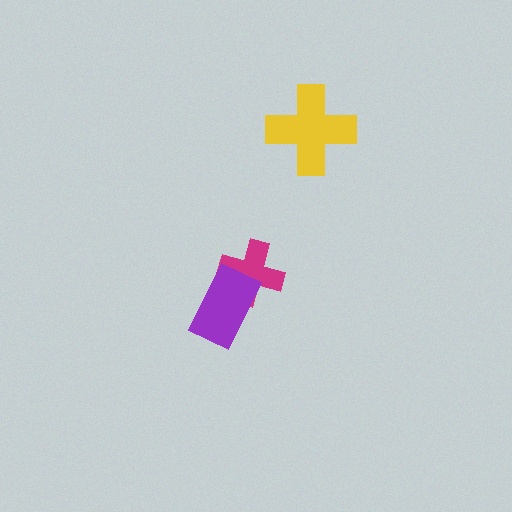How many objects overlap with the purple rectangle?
1 object overlaps with the purple rectangle.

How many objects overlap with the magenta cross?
1 object overlaps with the magenta cross.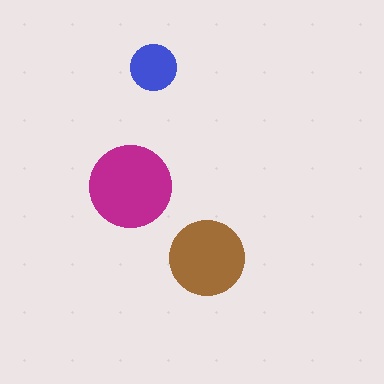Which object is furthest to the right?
The brown circle is rightmost.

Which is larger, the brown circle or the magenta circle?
The magenta one.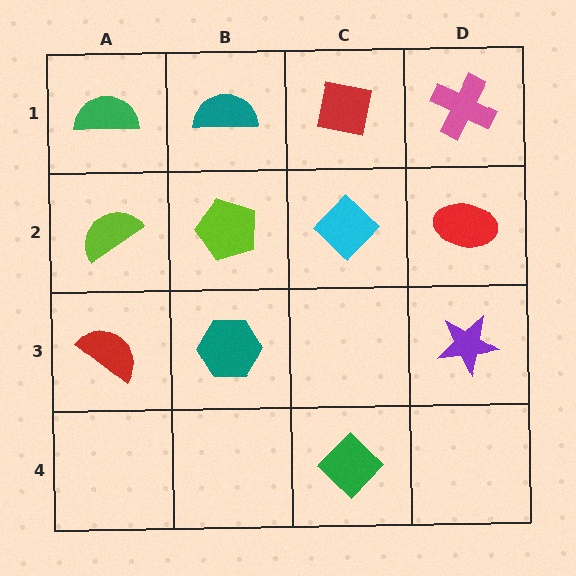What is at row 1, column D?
A pink cross.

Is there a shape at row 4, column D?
No, that cell is empty.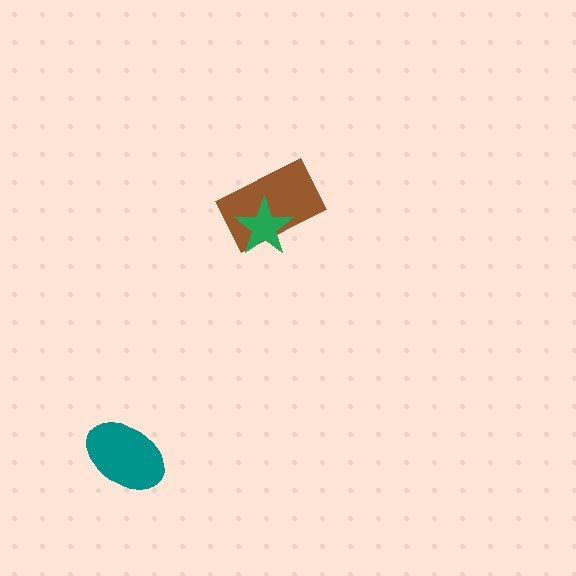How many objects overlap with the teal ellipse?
0 objects overlap with the teal ellipse.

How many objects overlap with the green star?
1 object overlaps with the green star.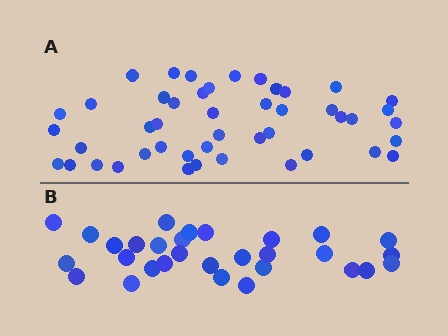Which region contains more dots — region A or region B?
Region A (the top region) has more dots.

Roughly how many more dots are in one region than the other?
Region A has approximately 15 more dots than region B.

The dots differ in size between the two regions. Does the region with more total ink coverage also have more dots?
No. Region B has more total ink coverage because its dots are larger, but region A actually contains more individual dots. Total area can be misleading — the number of items is what matters here.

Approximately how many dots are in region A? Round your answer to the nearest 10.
About 50 dots. (The exact count is 46, which rounds to 50.)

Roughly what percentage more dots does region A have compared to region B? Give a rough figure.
About 55% more.